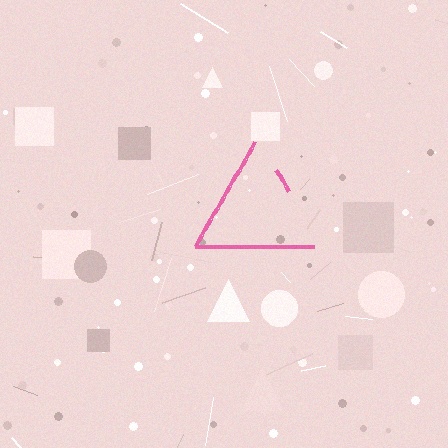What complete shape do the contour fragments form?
The contour fragments form a triangle.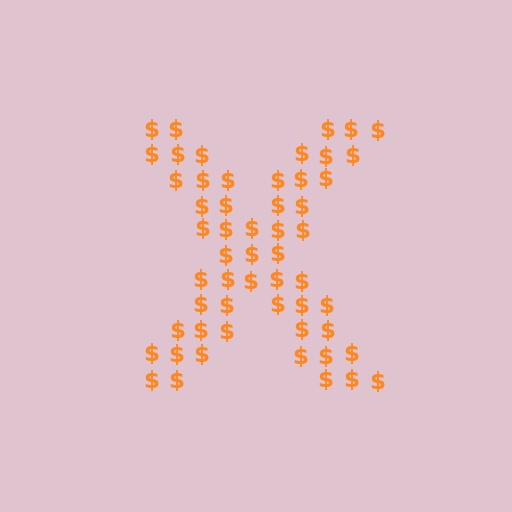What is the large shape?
The large shape is the letter X.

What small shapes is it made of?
It is made of small dollar signs.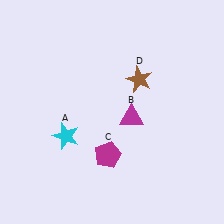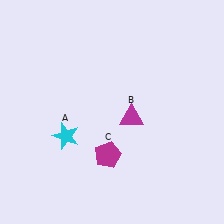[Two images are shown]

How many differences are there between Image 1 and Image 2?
There is 1 difference between the two images.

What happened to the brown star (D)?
The brown star (D) was removed in Image 2. It was in the top-right area of Image 1.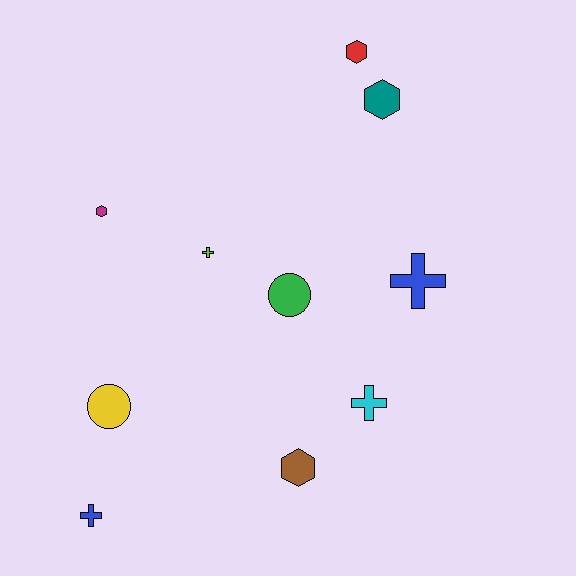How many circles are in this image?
There are 2 circles.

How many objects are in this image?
There are 10 objects.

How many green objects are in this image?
There is 1 green object.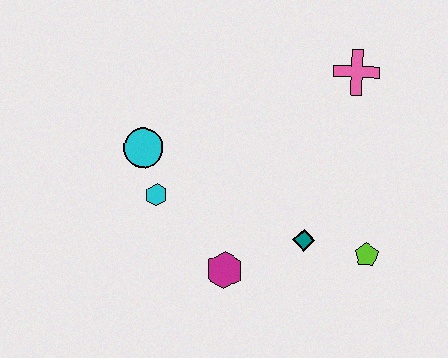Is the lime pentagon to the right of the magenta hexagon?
Yes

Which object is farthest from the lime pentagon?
The cyan circle is farthest from the lime pentagon.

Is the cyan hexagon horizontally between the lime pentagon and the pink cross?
No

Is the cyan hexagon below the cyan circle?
Yes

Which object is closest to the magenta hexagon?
The teal diamond is closest to the magenta hexagon.